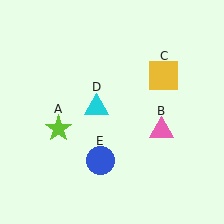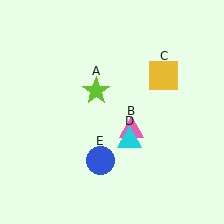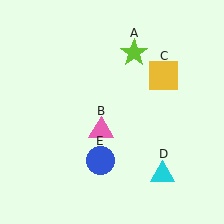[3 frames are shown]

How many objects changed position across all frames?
3 objects changed position: lime star (object A), pink triangle (object B), cyan triangle (object D).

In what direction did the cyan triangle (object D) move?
The cyan triangle (object D) moved down and to the right.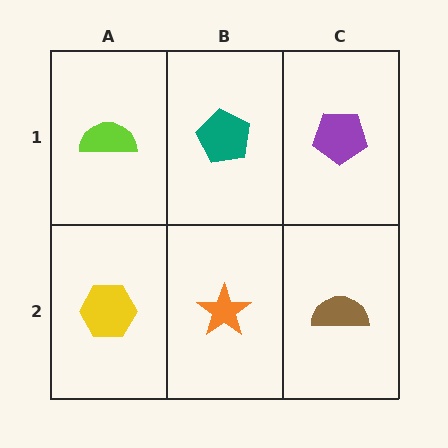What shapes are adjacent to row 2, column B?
A teal pentagon (row 1, column B), a yellow hexagon (row 2, column A), a brown semicircle (row 2, column C).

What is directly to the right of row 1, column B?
A purple pentagon.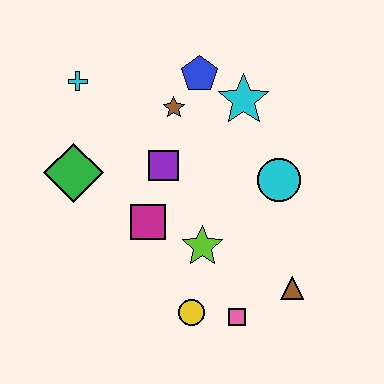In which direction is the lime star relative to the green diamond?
The lime star is to the right of the green diamond.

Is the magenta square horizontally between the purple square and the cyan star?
No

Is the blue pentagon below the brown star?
No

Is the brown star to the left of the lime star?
Yes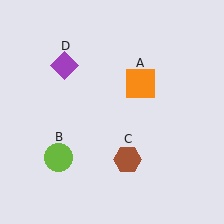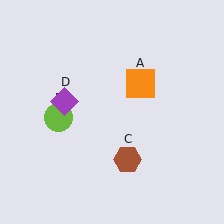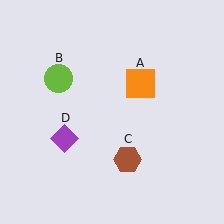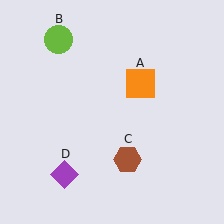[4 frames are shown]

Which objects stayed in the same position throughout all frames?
Orange square (object A) and brown hexagon (object C) remained stationary.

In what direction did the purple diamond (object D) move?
The purple diamond (object D) moved down.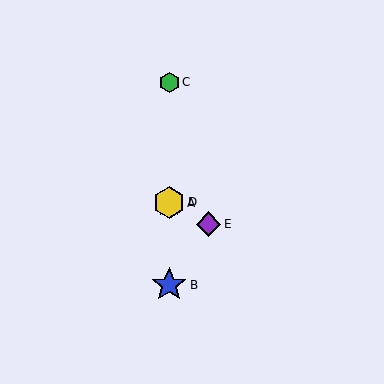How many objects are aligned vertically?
4 objects (A, B, C, D) are aligned vertically.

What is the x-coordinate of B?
Object B is at x≈169.